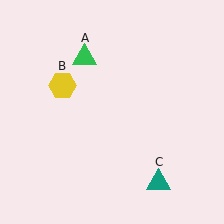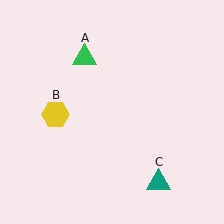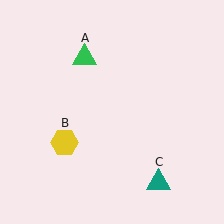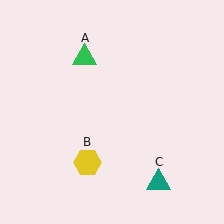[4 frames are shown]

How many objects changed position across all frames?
1 object changed position: yellow hexagon (object B).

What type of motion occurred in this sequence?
The yellow hexagon (object B) rotated counterclockwise around the center of the scene.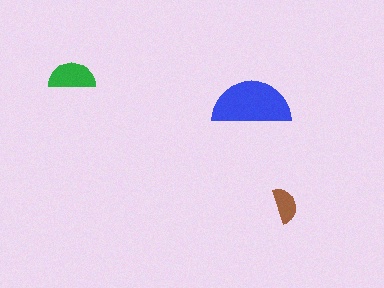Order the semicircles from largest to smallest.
the blue one, the green one, the brown one.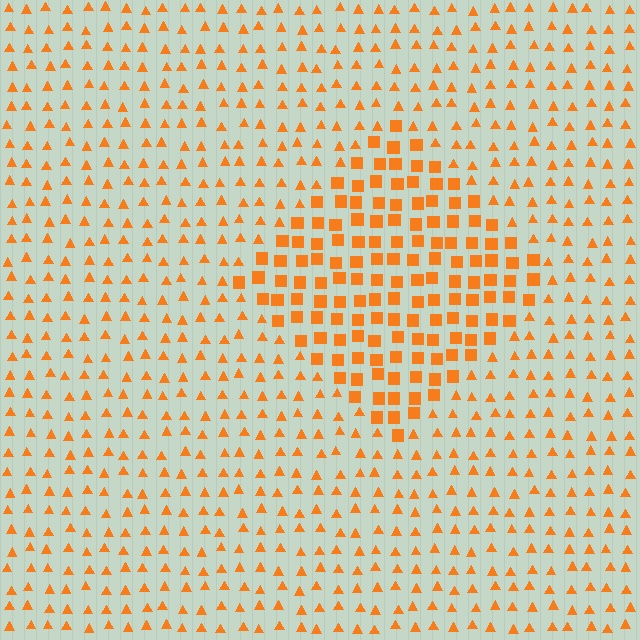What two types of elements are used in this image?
The image uses squares inside the diamond region and triangles outside it.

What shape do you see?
I see a diamond.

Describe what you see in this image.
The image is filled with small orange elements arranged in a uniform grid. A diamond-shaped region contains squares, while the surrounding area contains triangles. The boundary is defined purely by the change in element shape.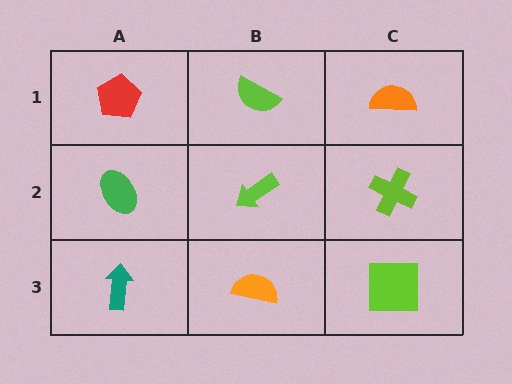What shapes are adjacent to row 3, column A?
A green ellipse (row 2, column A), an orange semicircle (row 3, column B).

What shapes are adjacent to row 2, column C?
An orange semicircle (row 1, column C), a lime square (row 3, column C), a lime arrow (row 2, column B).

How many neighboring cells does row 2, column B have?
4.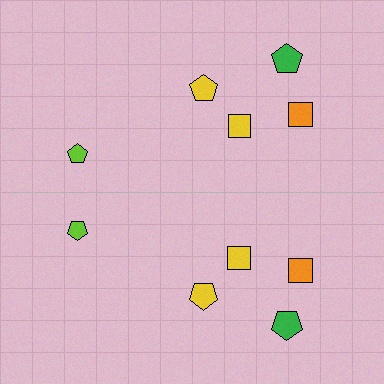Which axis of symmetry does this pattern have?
The pattern has a horizontal axis of symmetry running through the center of the image.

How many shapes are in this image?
There are 10 shapes in this image.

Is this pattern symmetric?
Yes, this pattern has bilateral (reflection) symmetry.